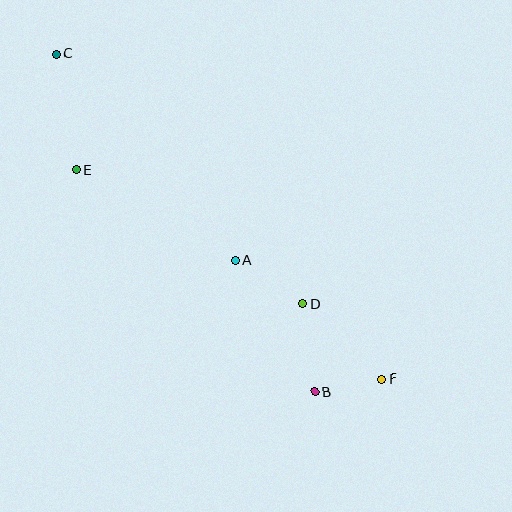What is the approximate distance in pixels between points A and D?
The distance between A and D is approximately 80 pixels.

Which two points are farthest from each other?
Points C and F are farthest from each other.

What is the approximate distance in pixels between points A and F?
The distance between A and F is approximately 189 pixels.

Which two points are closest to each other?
Points B and F are closest to each other.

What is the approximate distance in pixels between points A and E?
The distance between A and E is approximately 182 pixels.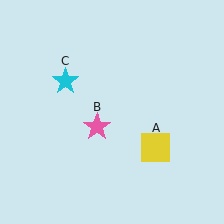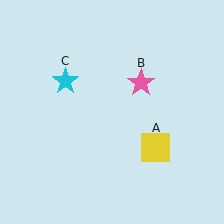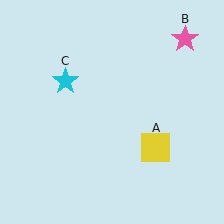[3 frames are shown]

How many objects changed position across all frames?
1 object changed position: pink star (object B).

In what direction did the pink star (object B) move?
The pink star (object B) moved up and to the right.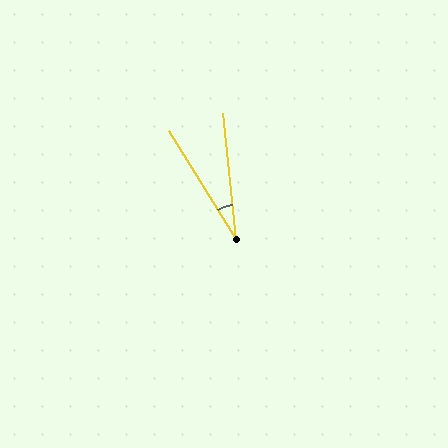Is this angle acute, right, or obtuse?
It is acute.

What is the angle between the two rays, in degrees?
Approximately 26 degrees.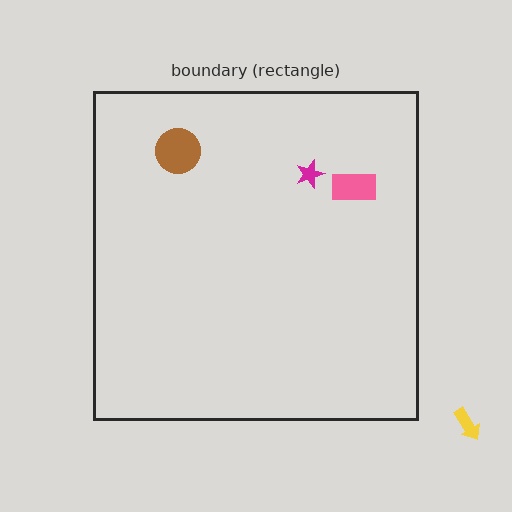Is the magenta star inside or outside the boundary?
Inside.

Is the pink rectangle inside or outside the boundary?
Inside.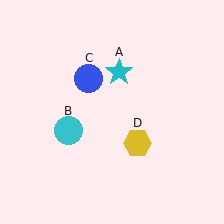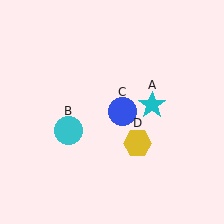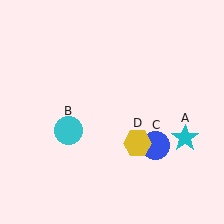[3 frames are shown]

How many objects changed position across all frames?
2 objects changed position: cyan star (object A), blue circle (object C).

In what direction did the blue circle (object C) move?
The blue circle (object C) moved down and to the right.